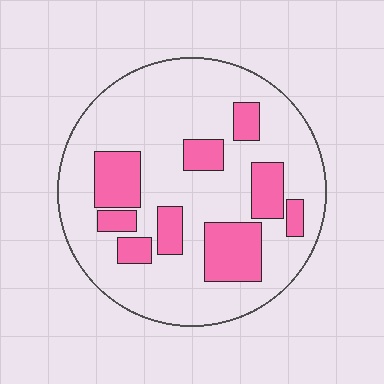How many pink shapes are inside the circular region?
9.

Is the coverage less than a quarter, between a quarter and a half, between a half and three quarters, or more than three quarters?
Less than a quarter.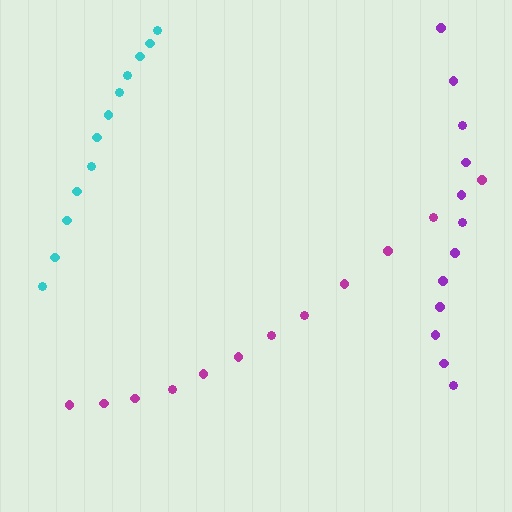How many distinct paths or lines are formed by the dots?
There are 3 distinct paths.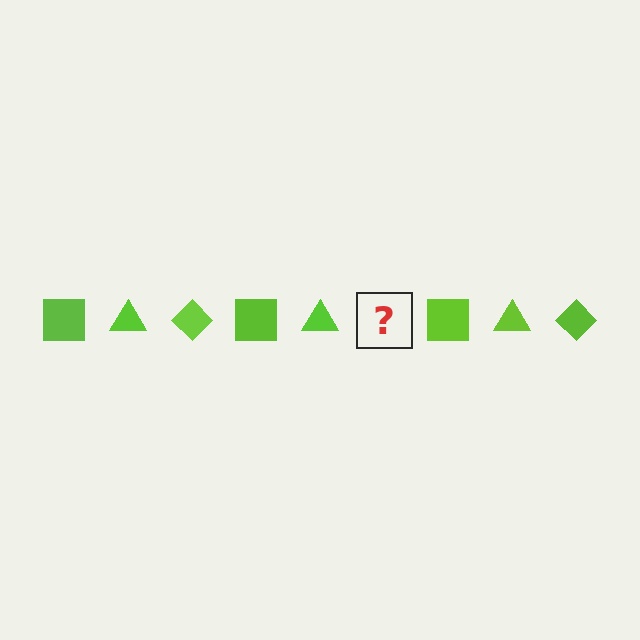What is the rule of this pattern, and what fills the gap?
The rule is that the pattern cycles through square, triangle, diamond shapes in lime. The gap should be filled with a lime diamond.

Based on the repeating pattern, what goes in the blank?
The blank should be a lime diamond.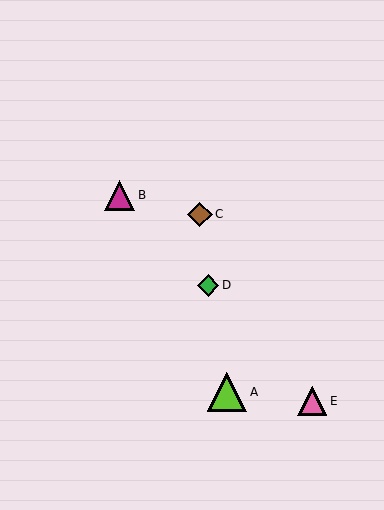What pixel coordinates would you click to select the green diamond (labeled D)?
Click at (208, 285) to select the green diamond D.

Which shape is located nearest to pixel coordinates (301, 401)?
The pink triangle (labeled E) at (312, 401) is nearest to that location.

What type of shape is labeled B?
Shape B is a magenta triangle.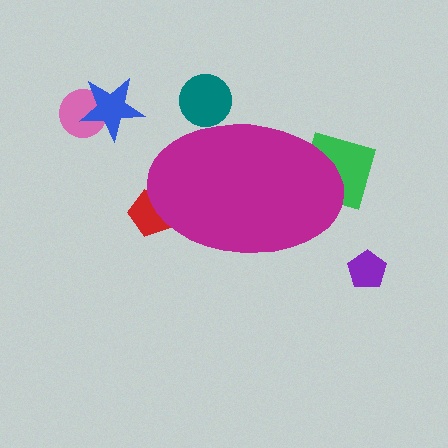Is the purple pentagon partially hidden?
No, the purple pentagon is fully visible.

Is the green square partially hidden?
Yes, the green square is partially hidden behind the magenta ellipse.